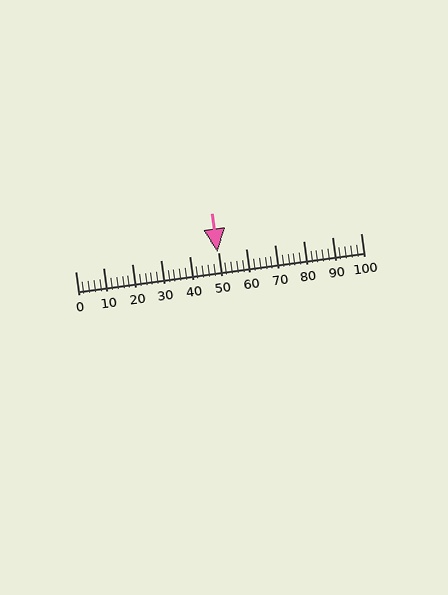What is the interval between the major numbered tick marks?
The major tick marks are spaced 10 units apart.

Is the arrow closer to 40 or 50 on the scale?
The arrow is closer to 50.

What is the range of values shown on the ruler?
The ruler shows values from 0 to 100.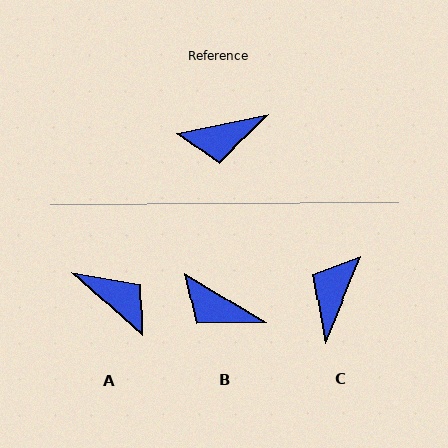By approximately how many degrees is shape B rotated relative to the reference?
Approximately 43 degrees clockwise.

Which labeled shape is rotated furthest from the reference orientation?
A, about 126 degrees away.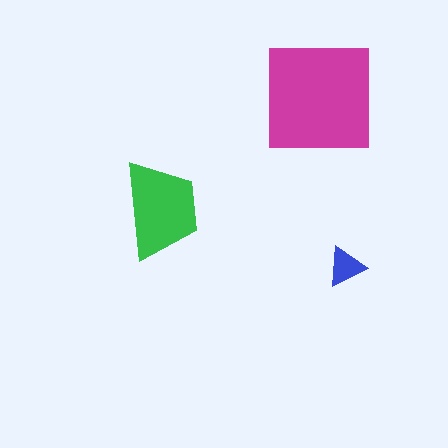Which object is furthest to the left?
The green trapezoid is leftmost.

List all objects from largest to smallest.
The magenta square, the green trapezoid, the blue triangle.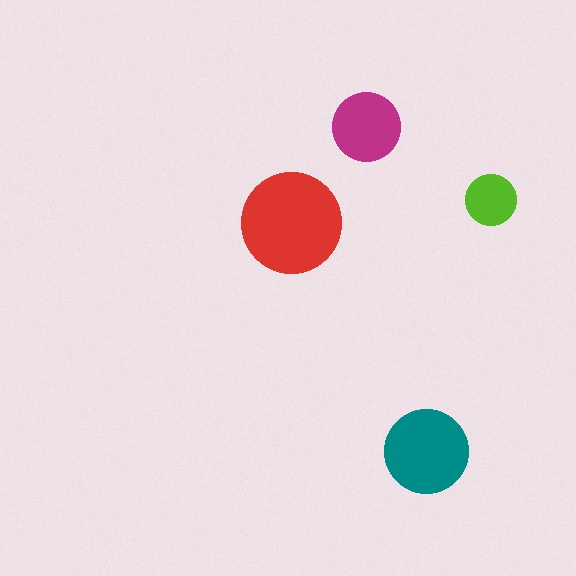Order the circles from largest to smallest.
the red one, the teal one, the magenta one, the lime one.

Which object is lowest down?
The teal circle is bottommost.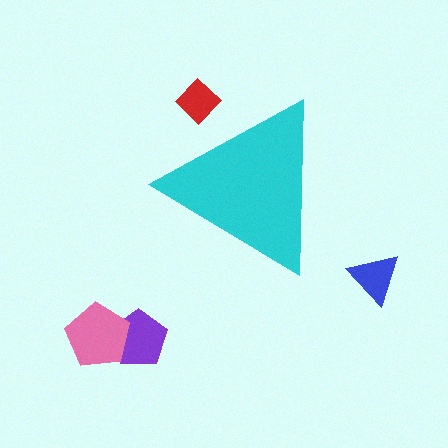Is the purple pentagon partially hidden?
No, the purple pentagon is fully visible.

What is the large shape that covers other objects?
A cyan triangle.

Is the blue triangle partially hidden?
No, the blue triangle is fully visible.